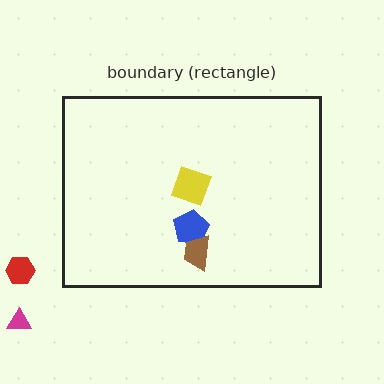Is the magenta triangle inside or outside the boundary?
Outside.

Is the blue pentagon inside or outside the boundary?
Inside.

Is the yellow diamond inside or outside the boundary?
Inside.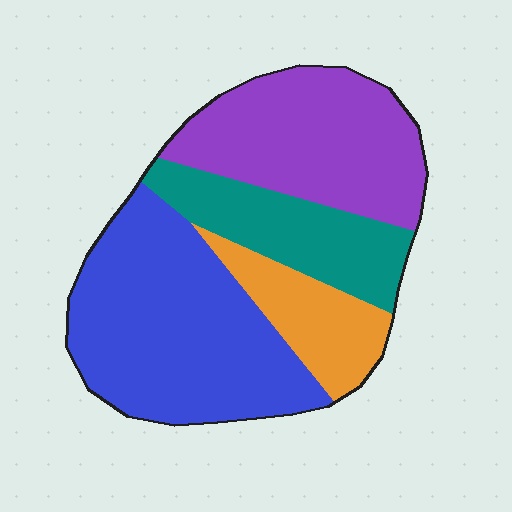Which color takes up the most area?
Blue, at roughly 40%.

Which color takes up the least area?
Orange, at roughly 15%.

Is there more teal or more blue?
Blue.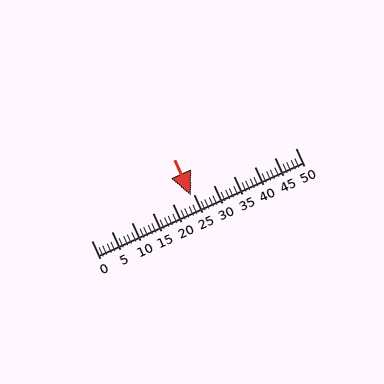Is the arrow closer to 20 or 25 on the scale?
The arrow is closer to 25.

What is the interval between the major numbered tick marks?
The major tick marks are spaced 5 units apart.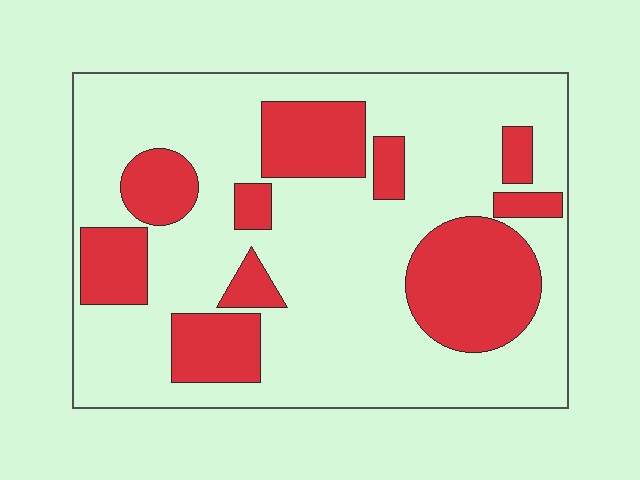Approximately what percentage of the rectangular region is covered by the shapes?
Approximately 30%.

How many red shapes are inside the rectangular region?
10.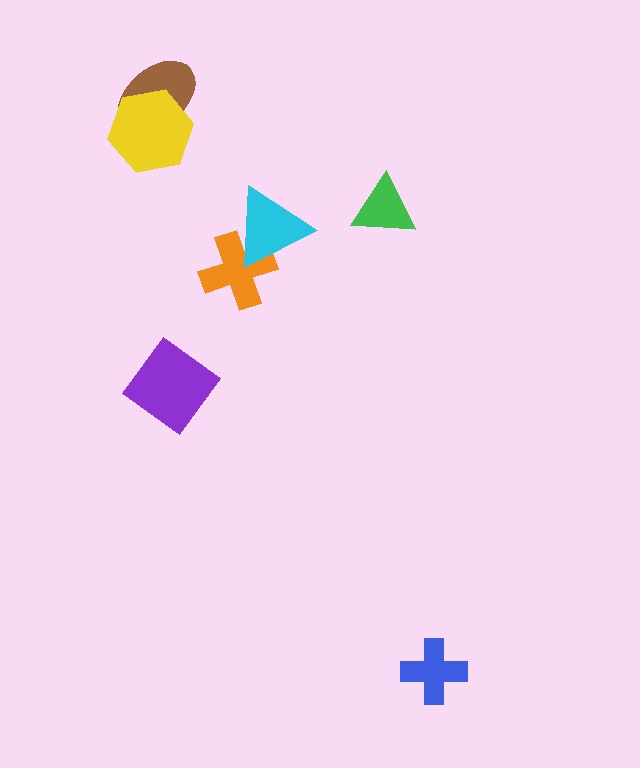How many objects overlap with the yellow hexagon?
1 object overlaps with the yellow hexagon.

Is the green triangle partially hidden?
No, no other shape covers it.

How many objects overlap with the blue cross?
0 objects overlap with the blue cross.